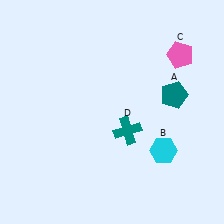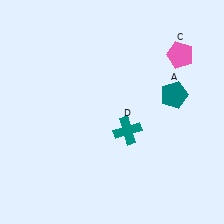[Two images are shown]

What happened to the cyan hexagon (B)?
The cyan hexagon (B) was removed in Image 2. It was in the bottom-right area of Image 1.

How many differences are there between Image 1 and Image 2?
There is 1 difference between the two images.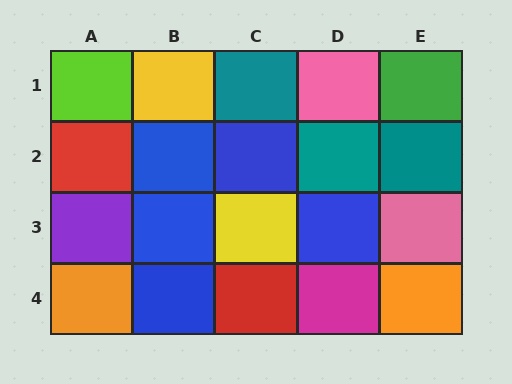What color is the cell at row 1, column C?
Teal.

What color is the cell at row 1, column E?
Green.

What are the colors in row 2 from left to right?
Red, blue, blue, teal, teal.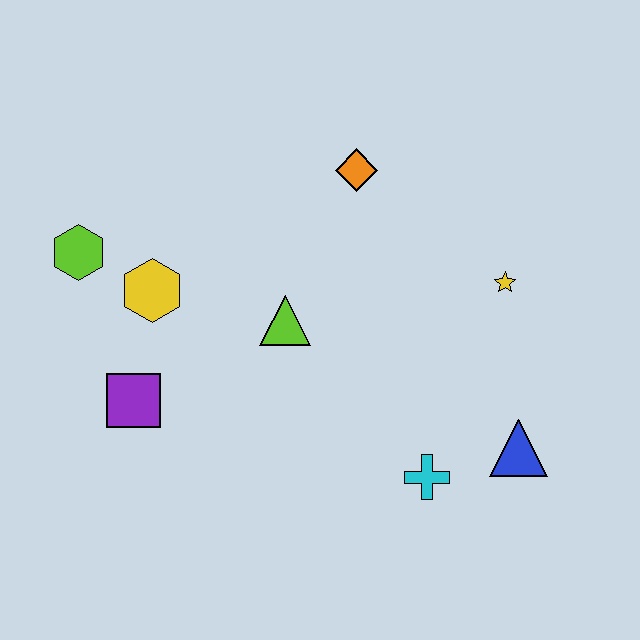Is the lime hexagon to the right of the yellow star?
No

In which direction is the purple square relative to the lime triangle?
The purple square is to the left of the lime triangle.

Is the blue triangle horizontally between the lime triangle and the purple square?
No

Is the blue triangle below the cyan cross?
No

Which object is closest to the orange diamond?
The lime triangle is closest to the orange diamond.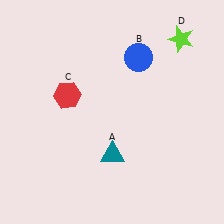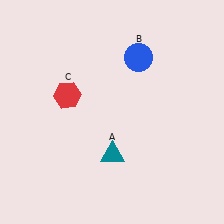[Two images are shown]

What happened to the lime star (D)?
The lime star (D) was removed in Image 2. It was in the top-right area of Image 1.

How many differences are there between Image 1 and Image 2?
There is 1 difference between the two images.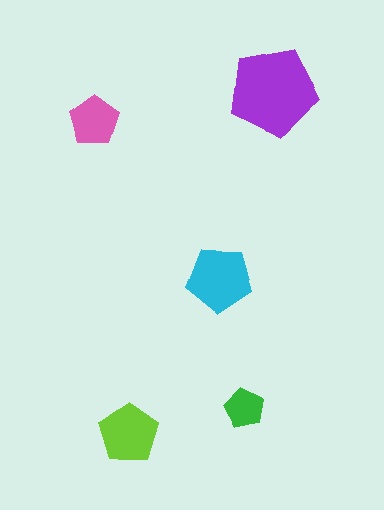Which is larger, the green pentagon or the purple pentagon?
The purple one.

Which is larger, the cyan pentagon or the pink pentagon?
The cyan one.